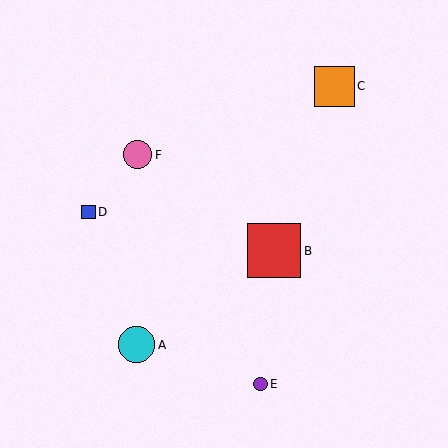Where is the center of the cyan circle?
The center of the cyan circle is at (137, 345).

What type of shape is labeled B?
Shape B is a red square.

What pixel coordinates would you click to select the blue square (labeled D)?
Click at (88, 212) to select the blue square D.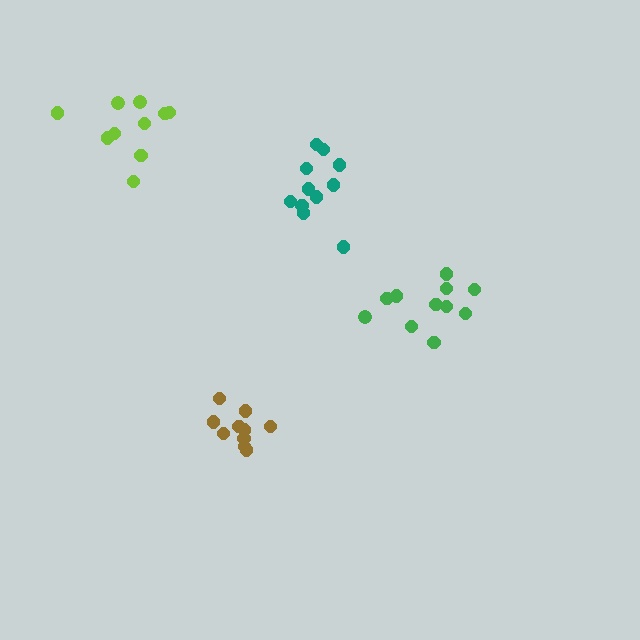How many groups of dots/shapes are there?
There are 4 groups.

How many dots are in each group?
Group 1: 10 dots, Group 2: 11 dots, Group 3: 10 dots, Group 4: 11 dots (42 total).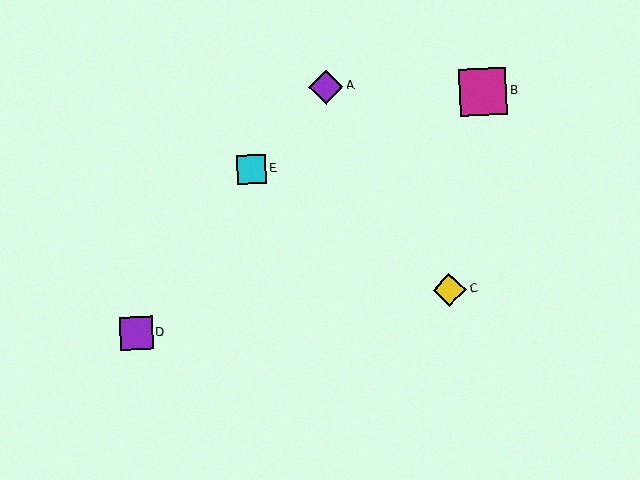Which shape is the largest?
The magenta square (labeled B) is the largest.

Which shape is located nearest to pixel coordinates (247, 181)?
The cyan square (labeled E) at (252, 169) is nearest to that location.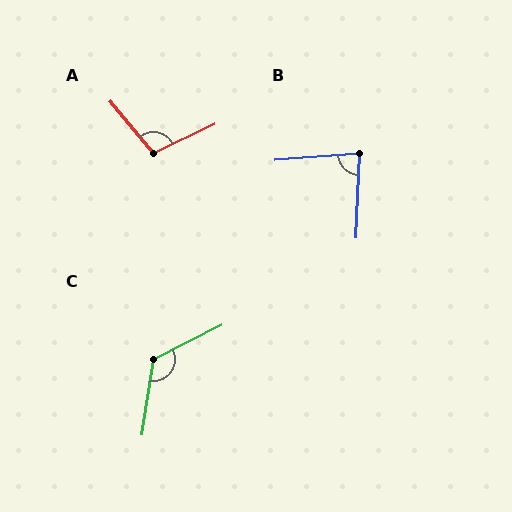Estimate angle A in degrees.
Approximately 105 degrees.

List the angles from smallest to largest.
B (83°), A (105°), C (125°).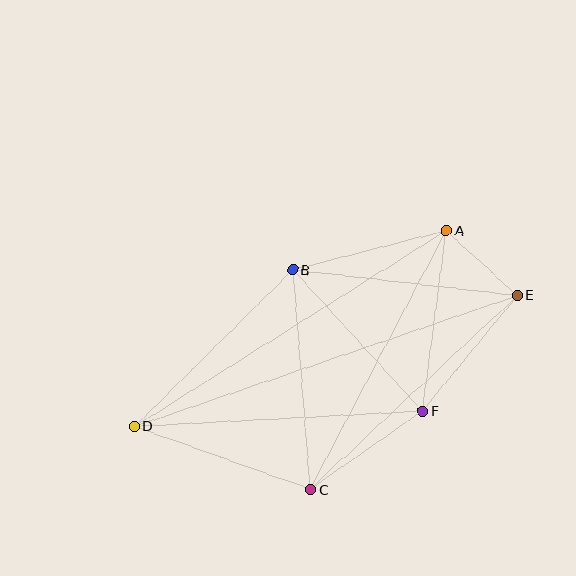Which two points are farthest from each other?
Points D and E are farthest from each other.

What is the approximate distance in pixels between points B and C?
The distance between B and C is approximately 220 pixels.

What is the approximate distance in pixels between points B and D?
The distance between B and D is approximately 222 pixels.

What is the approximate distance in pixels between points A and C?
The distance between A and C is approximately 293 pixels.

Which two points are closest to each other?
Points A and E are closest to each other.